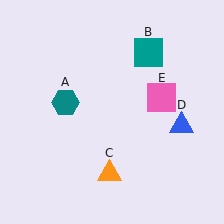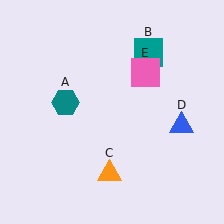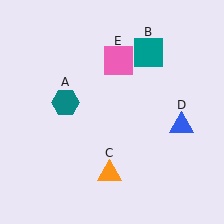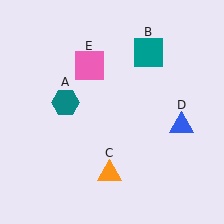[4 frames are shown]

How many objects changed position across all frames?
1 object changed position: pink square (object E).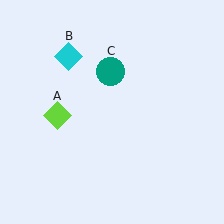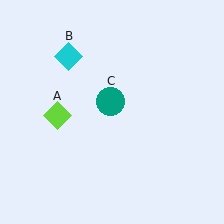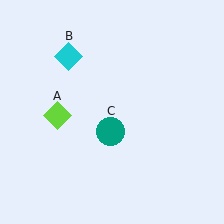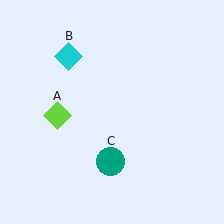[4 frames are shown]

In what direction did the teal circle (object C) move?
The teal circle (object C) moved down.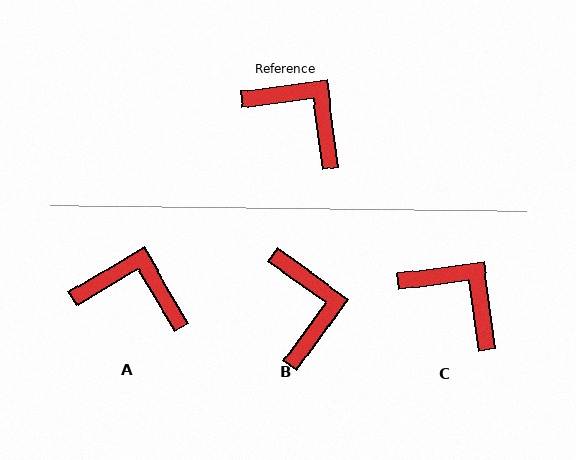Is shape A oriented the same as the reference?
No, it is off by about 23 degrees.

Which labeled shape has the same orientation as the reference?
C.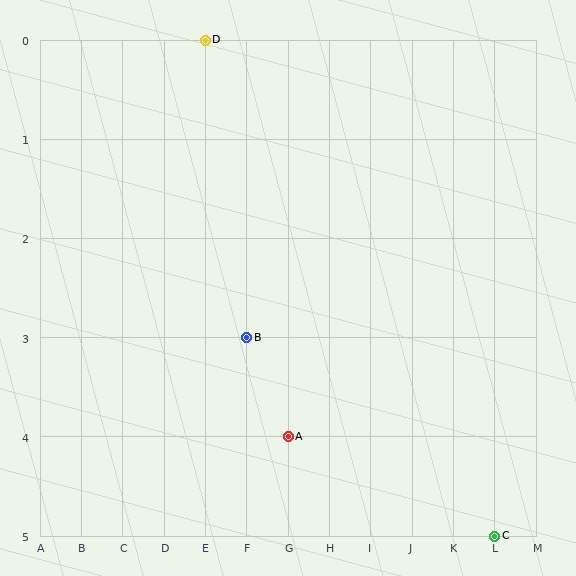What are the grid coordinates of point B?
Point B is at grid coordinates (F, 3).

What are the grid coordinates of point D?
Point D is at grid coordinates (E, 0).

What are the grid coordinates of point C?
Point C is at grid coordinates (L, 5).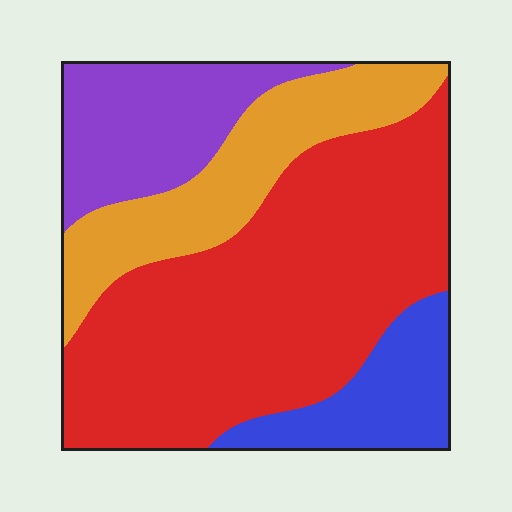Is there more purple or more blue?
Purple.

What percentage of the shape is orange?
Orange takes up about one fifth (1/5) of the shape.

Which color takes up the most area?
Red, at roughly 50%.